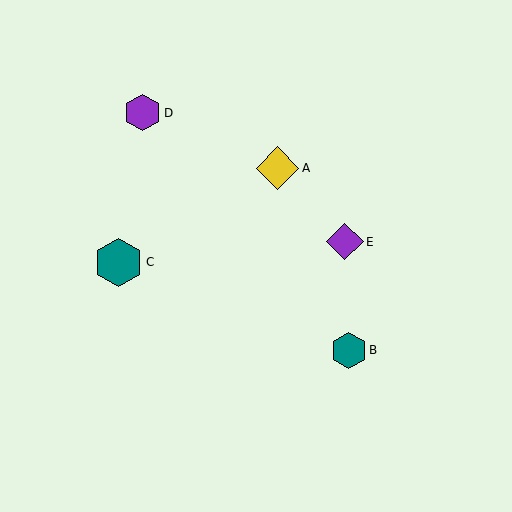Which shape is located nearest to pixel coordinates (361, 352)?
The teal hexagon (labeled B) at (349, 350) is nearest to that location.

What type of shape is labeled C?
Shape C is a teal hexagon.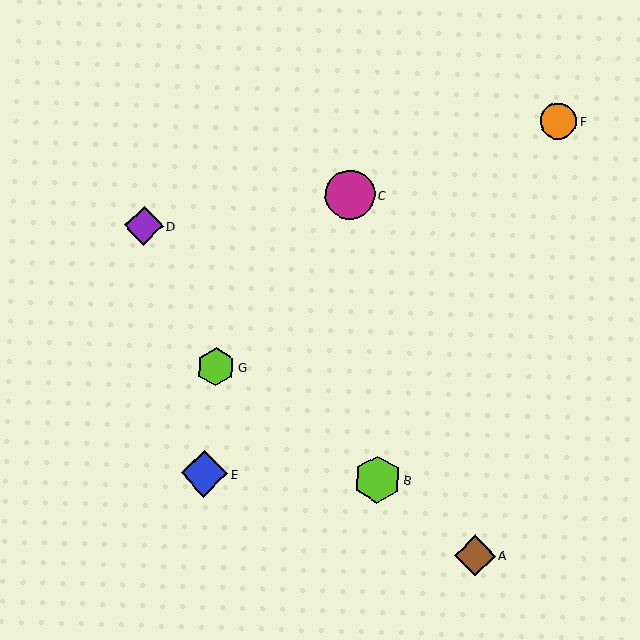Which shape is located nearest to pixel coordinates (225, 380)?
The lime hexagon (labeled G) at (216, 367) is nearest to that location.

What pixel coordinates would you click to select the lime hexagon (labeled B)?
Click at (377, 479) to select the lime hexagon B.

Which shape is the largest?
The magenta circle (labeled C) is the largest.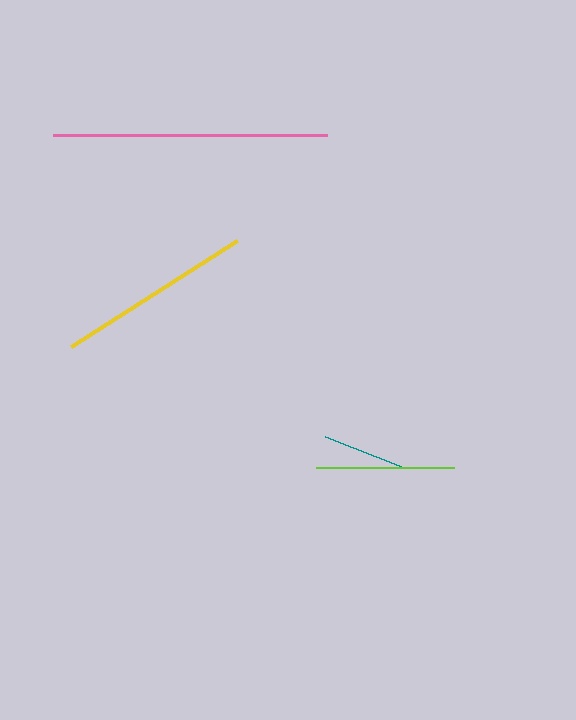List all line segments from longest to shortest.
From longest to shortest: pink, yellow, lime, teal.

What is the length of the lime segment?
The lime segment is approximately 138 pixels long.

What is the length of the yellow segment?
The yellow segment is approximately 197 pixels long.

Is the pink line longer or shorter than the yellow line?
The pink line is longer than the yellow line.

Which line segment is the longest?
The pink line is the longest at approximately 274 pixels.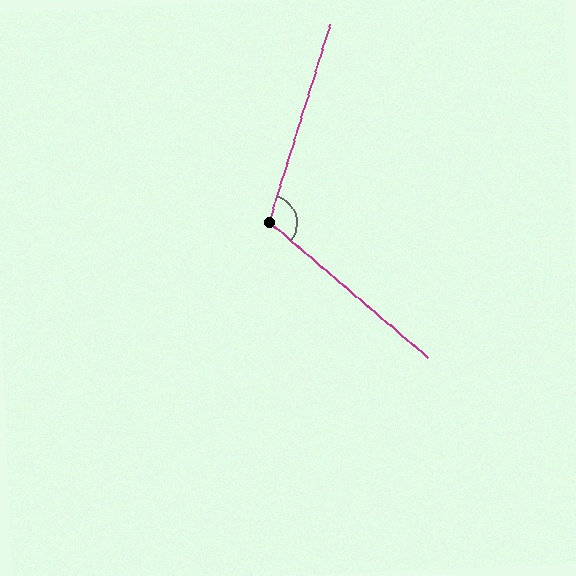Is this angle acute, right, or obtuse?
It is obtuse.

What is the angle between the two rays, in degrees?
Approximately 113 degrees.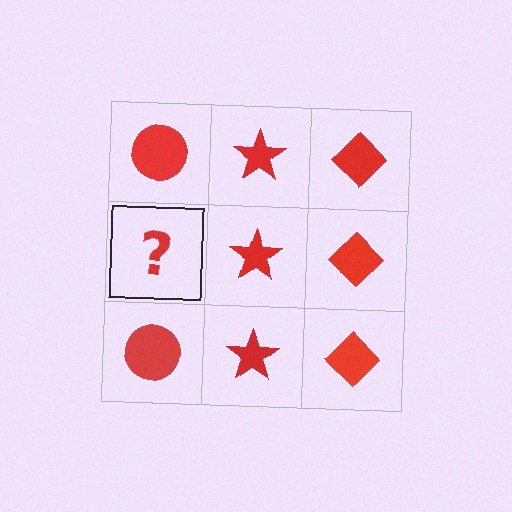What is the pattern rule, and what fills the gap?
The rule is that each column has a consistent shape. The gap should be filled with a red circle.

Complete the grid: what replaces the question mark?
The question mark should be replaced with a red circle.